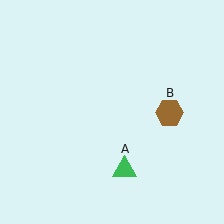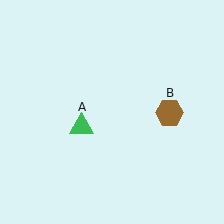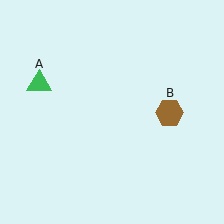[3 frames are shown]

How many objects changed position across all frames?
1 object changed position: green triangle (object A).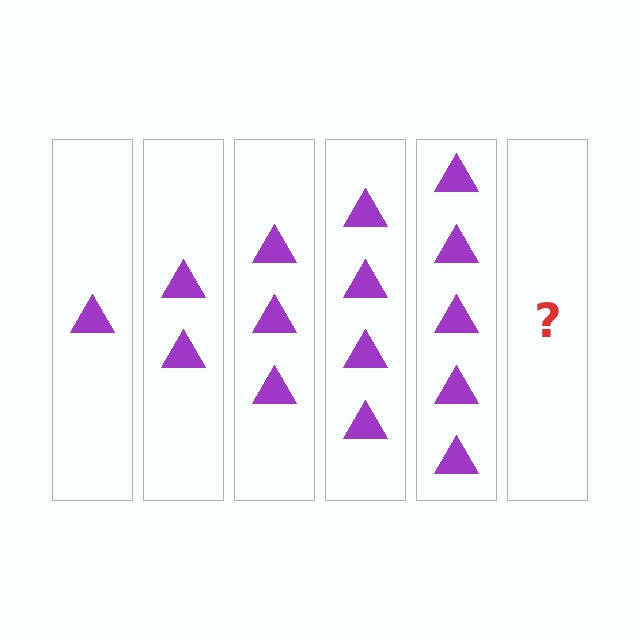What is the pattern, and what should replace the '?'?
The pattern is that each step adds one more triangle. The '?' should be 6 triangles.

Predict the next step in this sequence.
The next step is 6 triangles.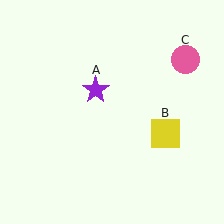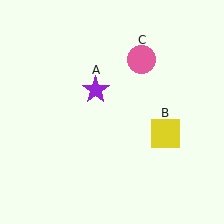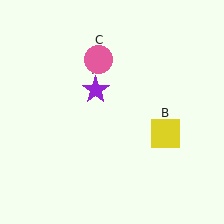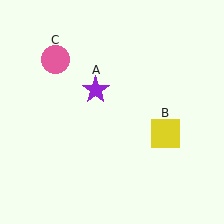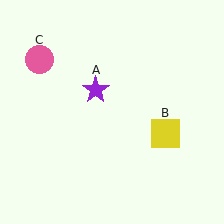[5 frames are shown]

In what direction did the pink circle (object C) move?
The pink circle (object C) moved left.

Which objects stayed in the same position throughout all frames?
Purple star (object A) and yellow square (object B) remained stationary.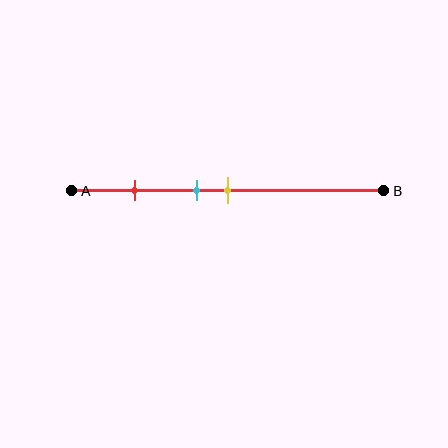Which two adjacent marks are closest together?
The cyan and yellow marks are the closest adjacent pair.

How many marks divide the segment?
There are 3 marks dividing the segment.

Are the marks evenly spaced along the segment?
No, the marks are not evenly spaced.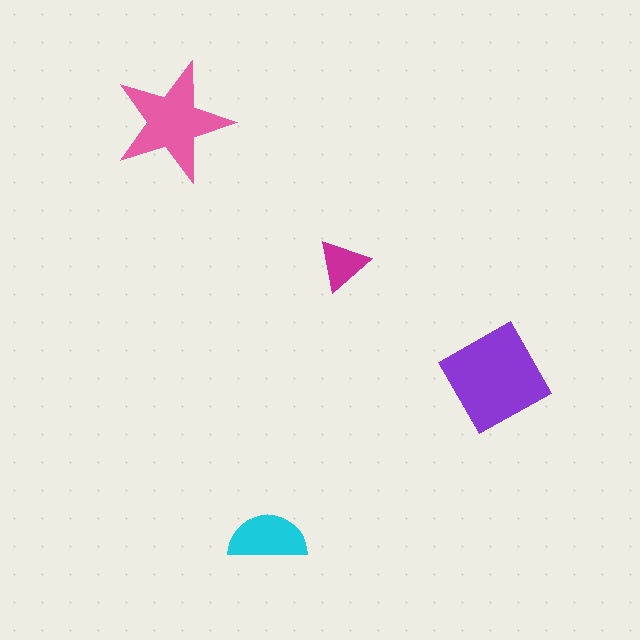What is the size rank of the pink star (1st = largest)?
2nd.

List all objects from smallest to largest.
The magenta triangle, the cyan semicircle, the pink star, the purple square.